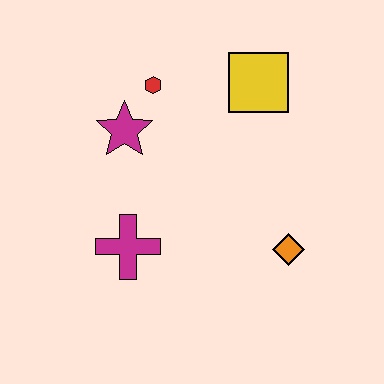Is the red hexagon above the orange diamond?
Yes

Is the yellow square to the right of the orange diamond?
No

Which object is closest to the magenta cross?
The magenta star is closest to the magenta cross.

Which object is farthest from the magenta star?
The orange diamond is farthest from the magenta star.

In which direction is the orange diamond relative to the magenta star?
The orange diamond is to the right of the magenta star.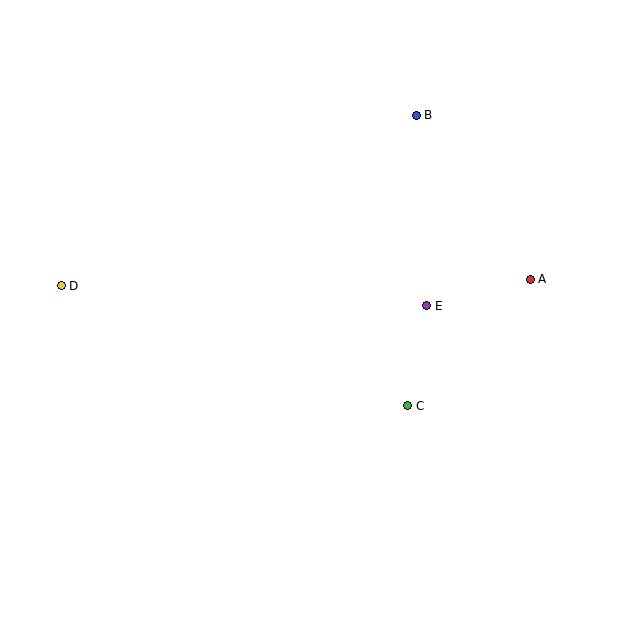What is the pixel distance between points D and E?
The distance between D and E is 366 pixels.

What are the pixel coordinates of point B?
Point B is at (416, 115).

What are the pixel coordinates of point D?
Point D is at (61, 286).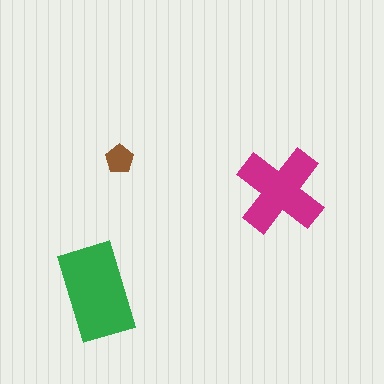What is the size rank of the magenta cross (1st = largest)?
2nd.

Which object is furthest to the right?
The magenta cross is rightmost.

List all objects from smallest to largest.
The brown pentagon, the magenta cross, the green rectangle.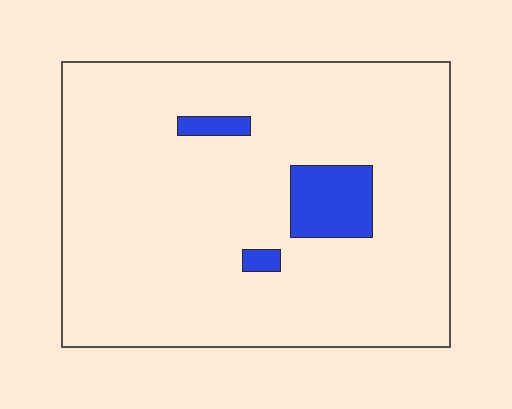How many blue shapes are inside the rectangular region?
3.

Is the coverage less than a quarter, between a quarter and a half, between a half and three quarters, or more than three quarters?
Less than a quarter.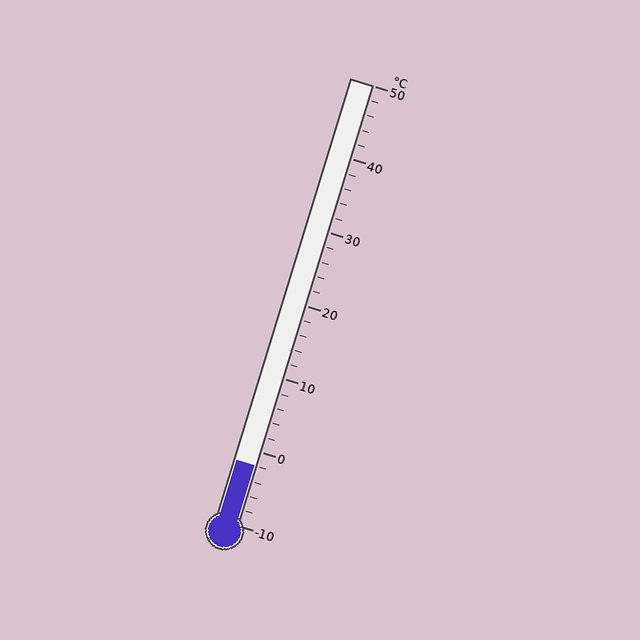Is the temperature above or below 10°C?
The temperature is below 10°C.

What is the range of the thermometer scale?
The thermometer scale ranges from -10°C to 50°C.